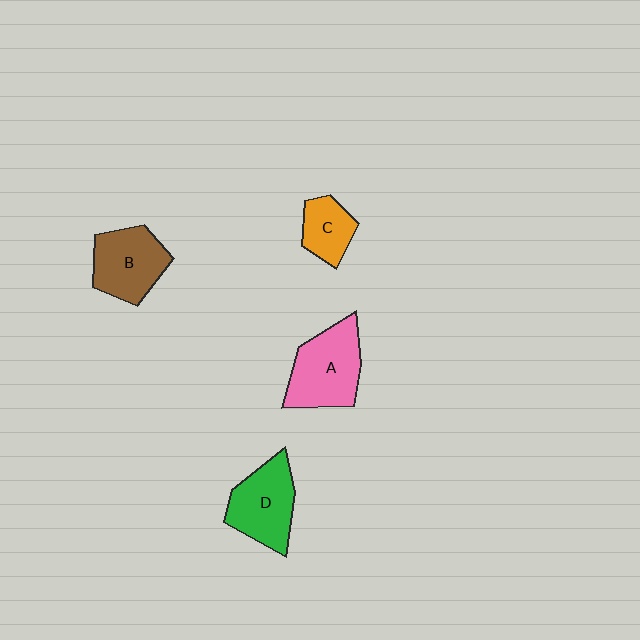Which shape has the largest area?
Shape A (pink).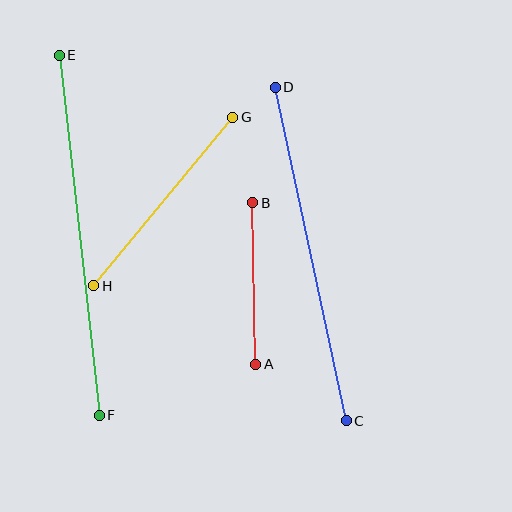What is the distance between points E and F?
The distance is approximately 363 pixels.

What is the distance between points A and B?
The distance is approximately 162 pixels.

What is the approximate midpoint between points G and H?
The midpoint is at approximately (163, 202) pixels.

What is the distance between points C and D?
The distance is approximately 341 pixels.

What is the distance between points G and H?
The distance is approximately 218 pixels.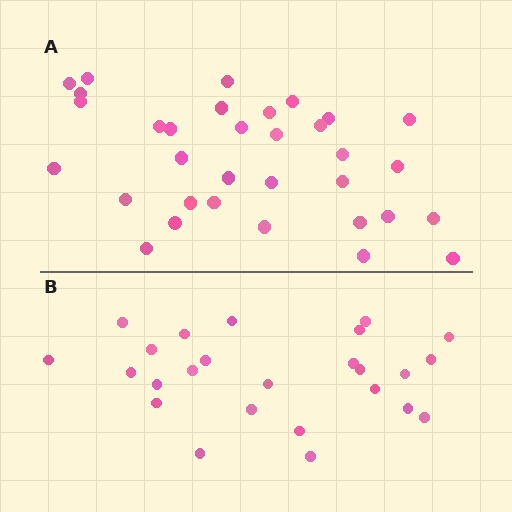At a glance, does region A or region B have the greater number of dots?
Region A (the top region) has more dots.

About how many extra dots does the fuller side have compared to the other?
Region A has roughly 8 or so more dots than region B.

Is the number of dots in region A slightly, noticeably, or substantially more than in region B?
Region A has noticeably more, but not dramatically so. The ratio is roughly 1.3 to 1.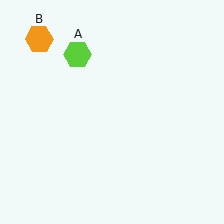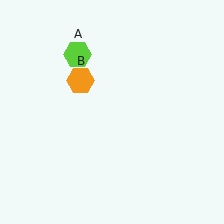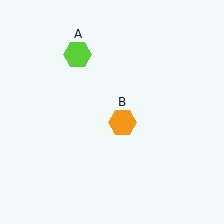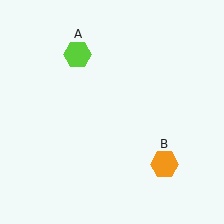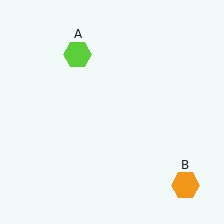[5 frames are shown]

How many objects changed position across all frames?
1 object changed position: orange hexagon (object B).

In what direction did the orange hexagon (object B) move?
The orange hexagon (object B) moved down and to the right.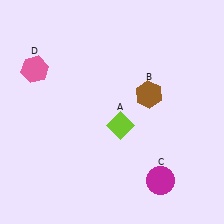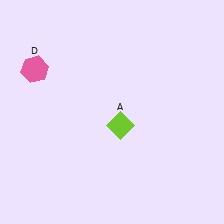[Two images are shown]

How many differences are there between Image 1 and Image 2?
There are 2 differences between the two images.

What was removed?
The magenta circle (C), the brown hexagon (B) were removed in Image 2.